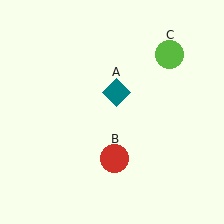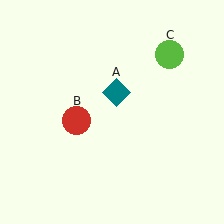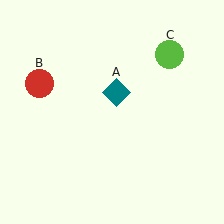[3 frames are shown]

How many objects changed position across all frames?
1 object changed position: red circle (object B).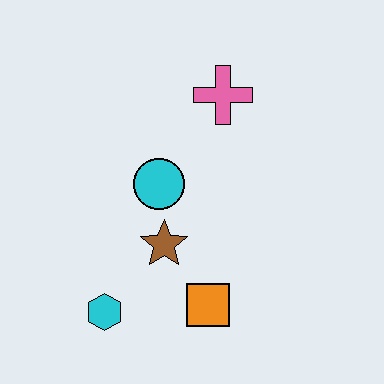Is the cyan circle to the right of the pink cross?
No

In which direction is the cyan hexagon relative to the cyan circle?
The cyan hexagon is below the cyan circle.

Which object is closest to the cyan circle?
The brown star is closest to the cyan circle.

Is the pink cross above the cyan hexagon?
Yes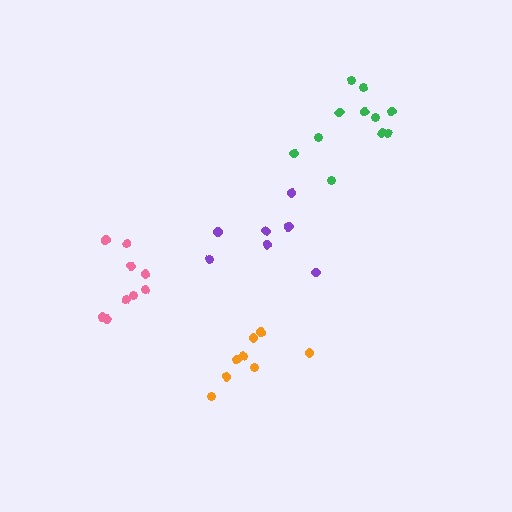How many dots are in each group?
Group 1: 7 dots, Group 2: 8 dots, Group 3: 11 dots, Group 4: 9 dots (35 total).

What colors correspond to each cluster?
The clusters are colored: purple, orange, green, pink.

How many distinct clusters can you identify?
There are 4 distinct clusters.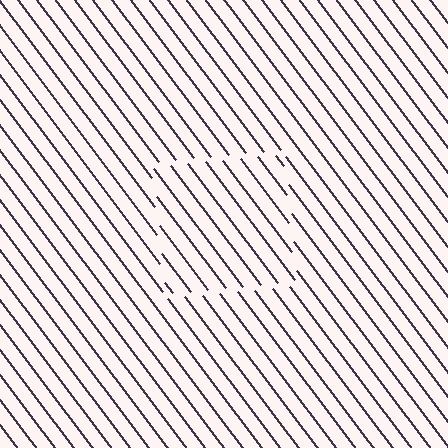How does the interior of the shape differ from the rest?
The interior of the shape contains the same grating, shifted by half a period — the contour is defined by the phase discontinuity where line-ends from the inner and outer gratings abut.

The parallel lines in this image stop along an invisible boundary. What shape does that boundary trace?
An illusory square. The interior of the shape contains the same grating, shifted by half a period — the contour is defined by the phase discontinuity where line-ends from the inner and outer gratings abut.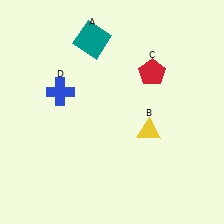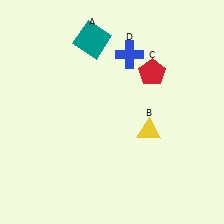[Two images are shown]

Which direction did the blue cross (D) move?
The blue cross (D) moved right.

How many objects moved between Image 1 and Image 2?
1 object moved between the two images.